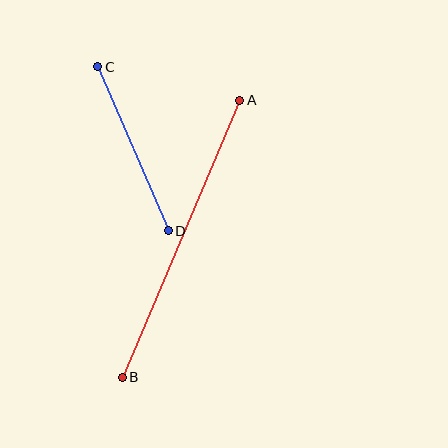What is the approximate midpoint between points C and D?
The midpoint is at approximately (133, 149) pixels.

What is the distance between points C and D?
The distance is approximately 178 pixels.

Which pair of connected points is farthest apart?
Points A and B are farthest apart.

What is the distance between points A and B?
The distance is approximately 301 pixels.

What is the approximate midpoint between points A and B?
The midpoint is at approximately (181, 239) pixels.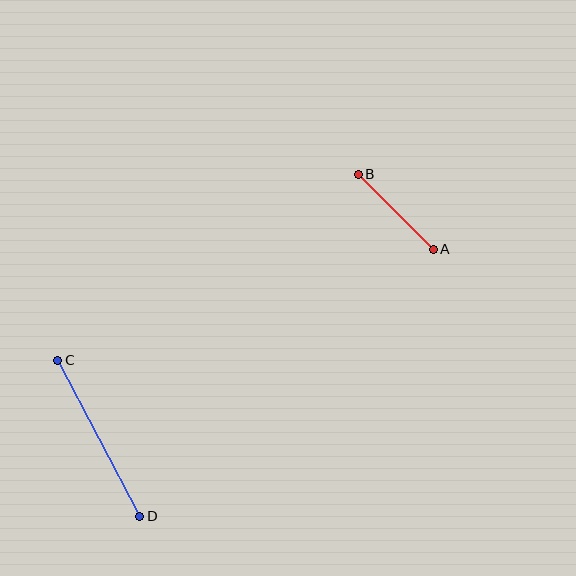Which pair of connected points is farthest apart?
Points C and D are farthest apart.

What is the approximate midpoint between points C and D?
The midpoint is at approximately (99, 438) pixels.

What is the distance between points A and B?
The distance is approximately 106 pixels.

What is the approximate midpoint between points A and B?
The midpoint is at approximately (396, 212) pixels.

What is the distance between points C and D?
The distance is approximately 176 pixels.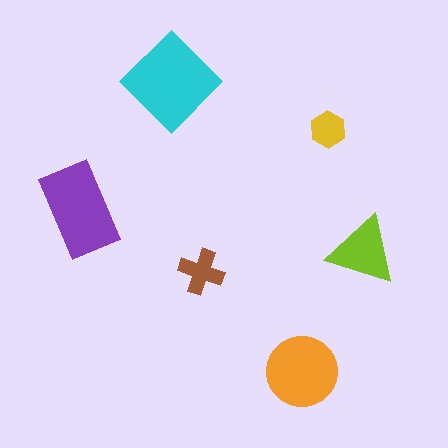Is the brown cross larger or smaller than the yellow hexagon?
Larger.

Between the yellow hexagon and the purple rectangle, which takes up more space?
The purple rectangle.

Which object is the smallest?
The yellow hexagon.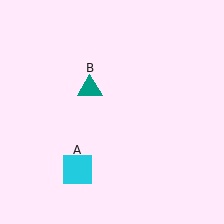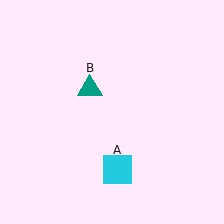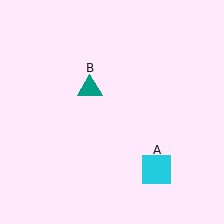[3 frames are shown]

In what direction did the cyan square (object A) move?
The cyan square (object A) moved right.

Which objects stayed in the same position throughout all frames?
Teal triangle (object B) remained stationary.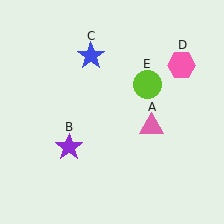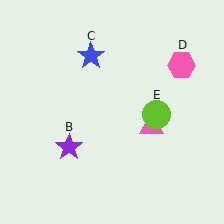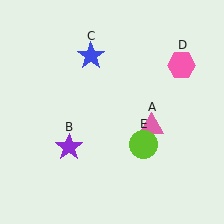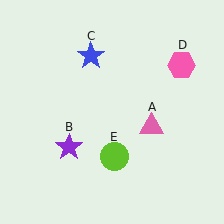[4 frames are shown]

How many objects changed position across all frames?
1 object changed position: lime circle (object E).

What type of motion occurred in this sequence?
The lime circle (object E) rotated clockwise around the center of the scene.